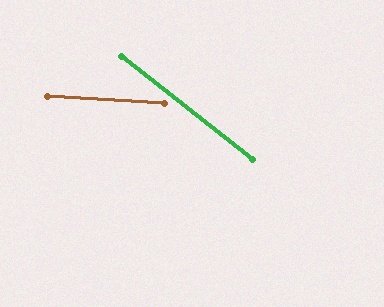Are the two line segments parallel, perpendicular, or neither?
Neither parallel nor perpendicular — they differ by about 35°.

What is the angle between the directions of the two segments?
Approximately 35 degrees.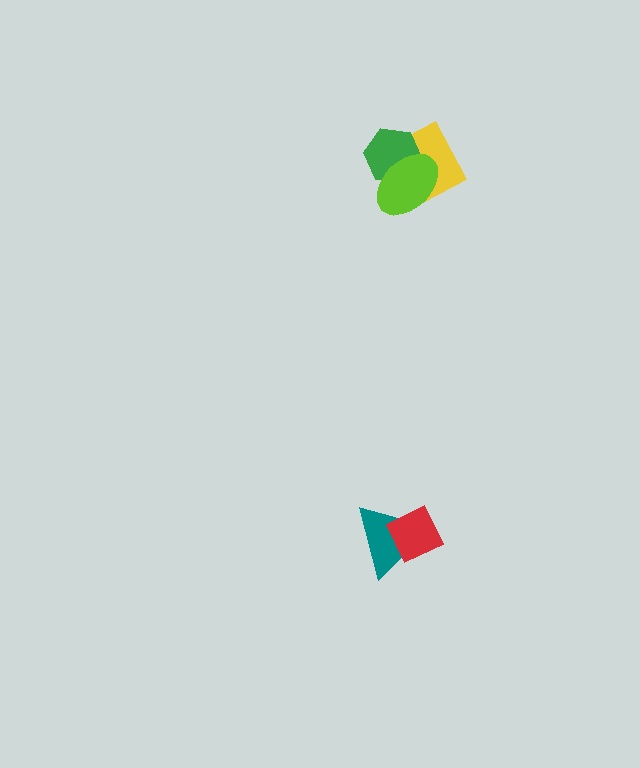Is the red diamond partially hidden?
No, no other shape covers it.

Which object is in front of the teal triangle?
The red diamond is in front of the teal triangle.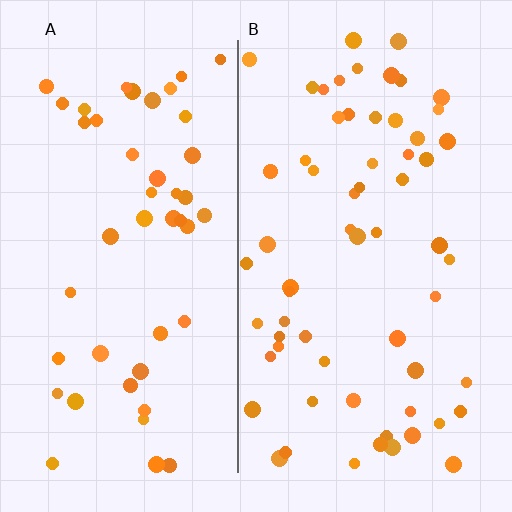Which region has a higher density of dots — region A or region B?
B (the right).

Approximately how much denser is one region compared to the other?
Approximately 1.3× — region B over region A.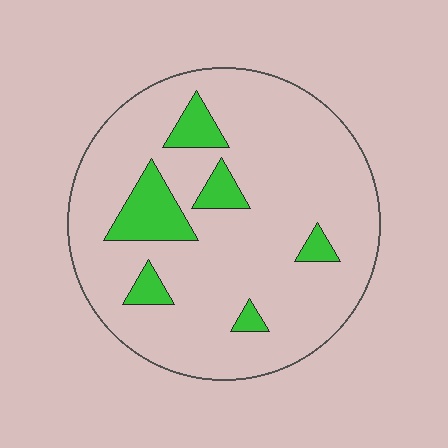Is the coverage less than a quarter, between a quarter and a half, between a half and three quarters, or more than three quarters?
Less than a quarter.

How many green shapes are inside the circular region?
6.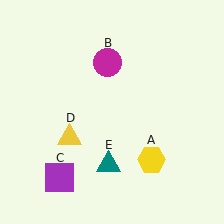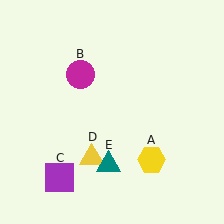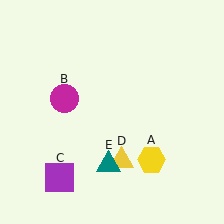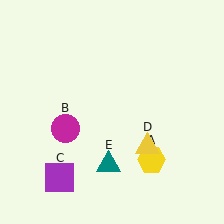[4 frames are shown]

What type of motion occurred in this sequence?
The magenta circle (object B), yellow triangle (object D) rotated counterclockwise around the center of the scene.